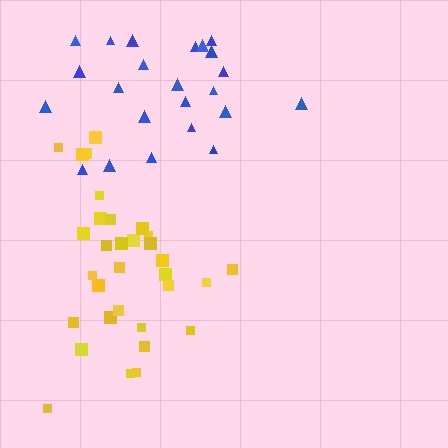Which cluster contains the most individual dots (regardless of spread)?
Yellow (33).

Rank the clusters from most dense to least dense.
yellow, blue.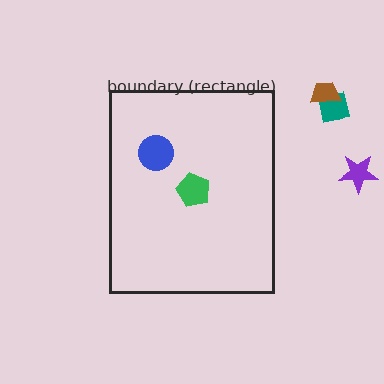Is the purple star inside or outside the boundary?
Outside.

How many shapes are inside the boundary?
2 inside, 3 outside.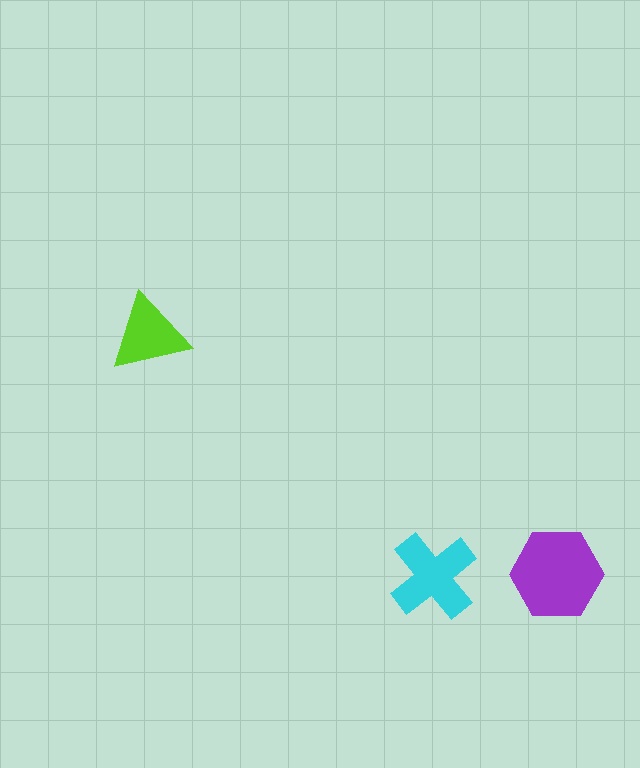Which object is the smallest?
The lime triangle.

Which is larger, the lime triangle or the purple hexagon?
The purple hexagon.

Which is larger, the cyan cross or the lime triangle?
The cyan cross.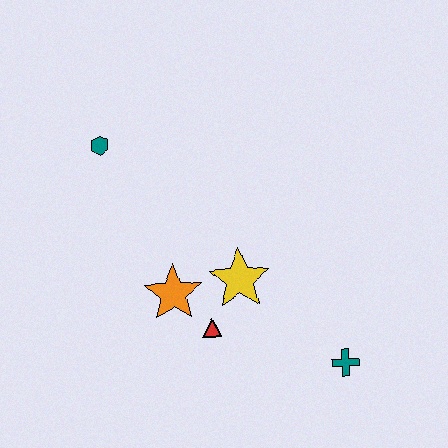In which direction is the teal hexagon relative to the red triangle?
The teal hexagon is above the red triangle.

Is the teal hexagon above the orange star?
Yes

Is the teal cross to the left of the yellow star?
No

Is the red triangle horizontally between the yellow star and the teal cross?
No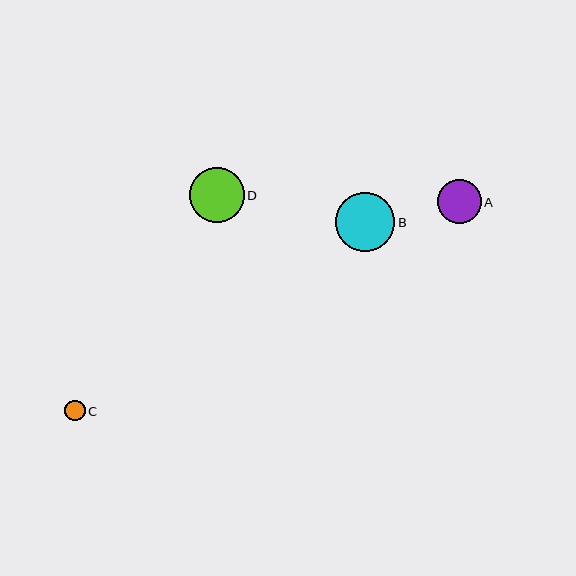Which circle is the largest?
Circle B is the largest with a size of approximately 59 pixels.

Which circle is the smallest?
Circle C is the smallest with a size of approximately 20 pixels.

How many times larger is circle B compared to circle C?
Circle B is approximately 2.9 times the size of circle C.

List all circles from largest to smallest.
From largest to smallest: B, D, A, C.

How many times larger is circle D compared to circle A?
Circle D is approximately 1.3 times the size of circle A.